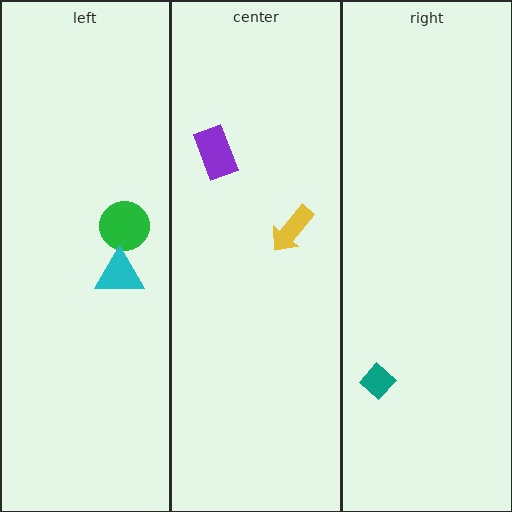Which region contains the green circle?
The left region.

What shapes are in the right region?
The teal diamond.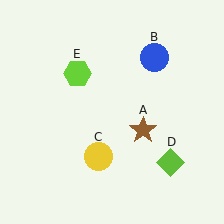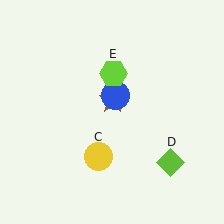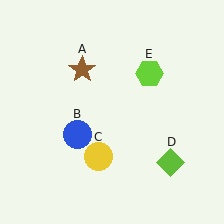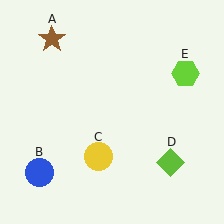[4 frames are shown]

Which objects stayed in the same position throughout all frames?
Yellow circle (object C) and lime diamond (object D) remained stationary.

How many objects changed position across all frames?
3 objects changed position: brown star (object A), blue circle (object B), lime hexagon (object E).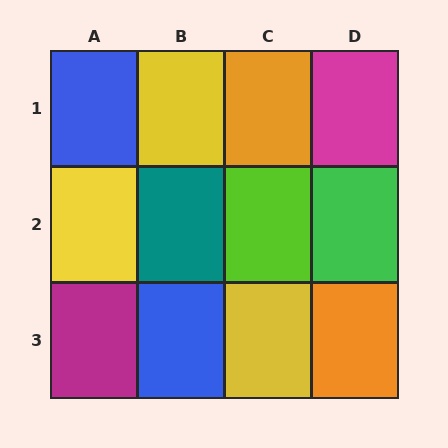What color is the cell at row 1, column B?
Yellow.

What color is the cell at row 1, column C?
Orange.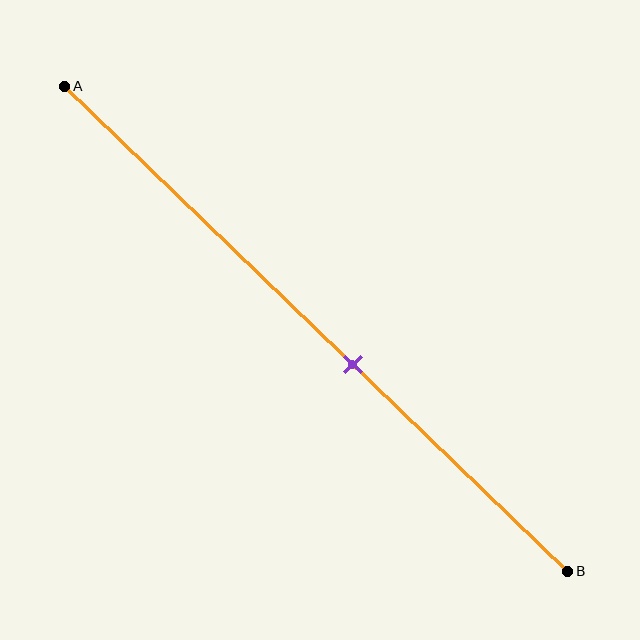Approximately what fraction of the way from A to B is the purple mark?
The purple mark is approximately 55% of the way from A to B.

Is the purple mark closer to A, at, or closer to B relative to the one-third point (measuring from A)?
The purple mark is closer to point B than the one-third point of segment AB.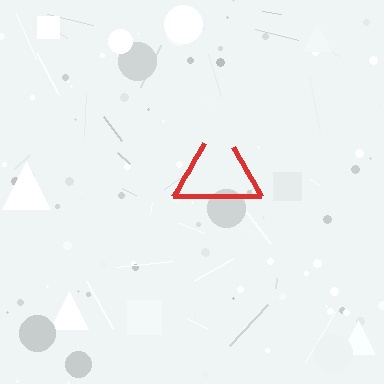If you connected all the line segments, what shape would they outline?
They would outline a triangle.